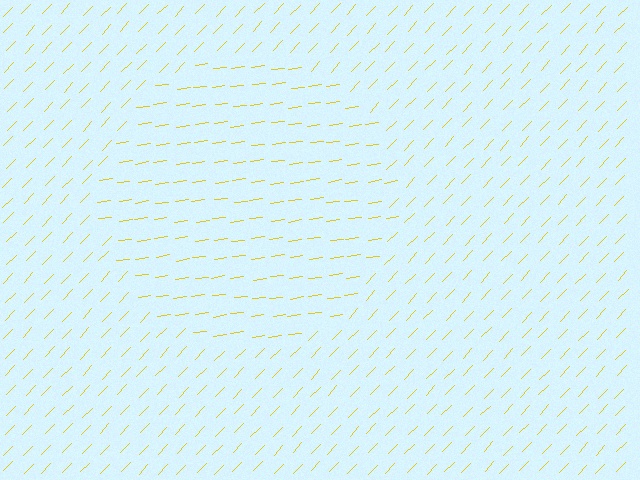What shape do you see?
I see a circle.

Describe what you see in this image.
The image is filled with small yellow line segments. A circle region in the image has lines oriented differently from the surrounding lines, creating a visible texture boundary.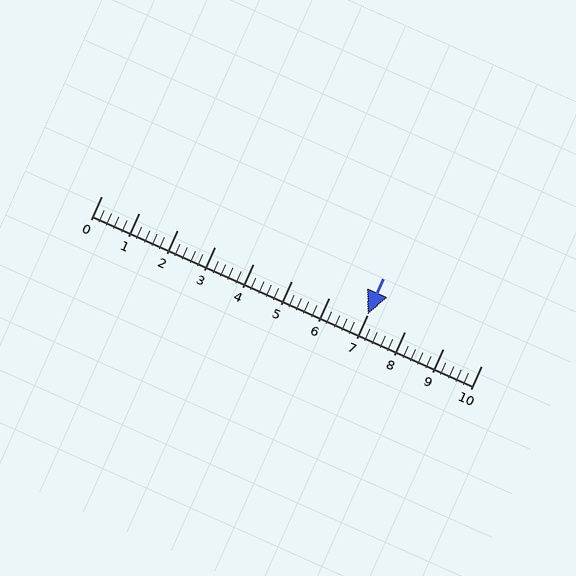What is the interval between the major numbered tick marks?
The major tick marks are spaced 1 units apart.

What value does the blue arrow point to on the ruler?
The blue arrow points to approximately 7.0.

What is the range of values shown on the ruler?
The ruler shows values from 0 to 10.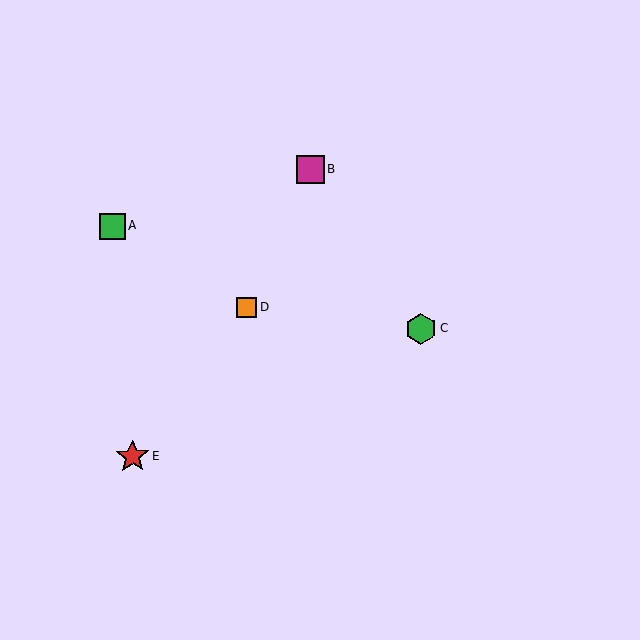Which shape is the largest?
The red star (labeled E) is the largest.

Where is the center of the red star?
The center of the red star is at (132, 456).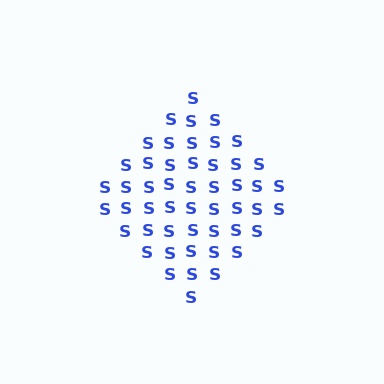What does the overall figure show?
The overall figure shows a diamond.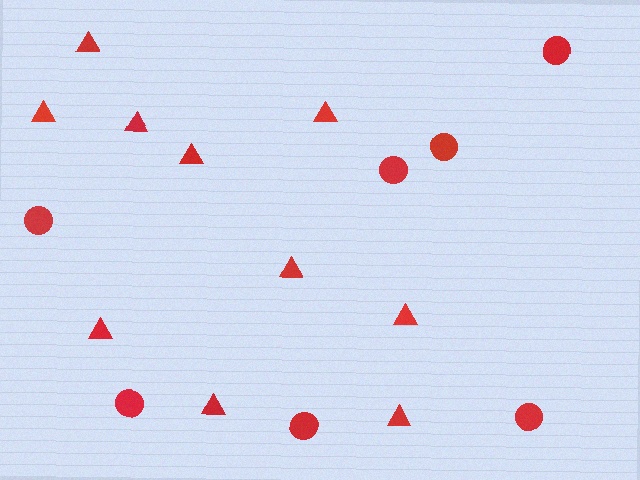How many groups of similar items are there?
There are 2 groups: one group of triangles (10) and one group of circles (7).